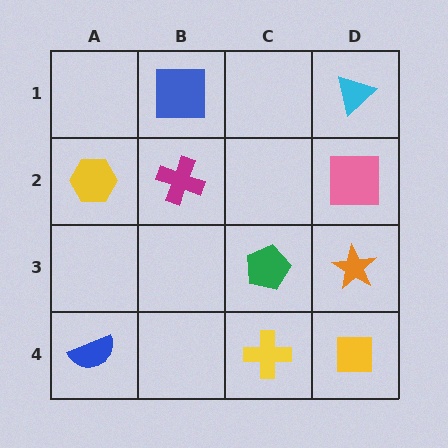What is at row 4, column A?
A blue semicircle.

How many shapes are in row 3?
2 shapes.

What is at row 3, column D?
An orange star.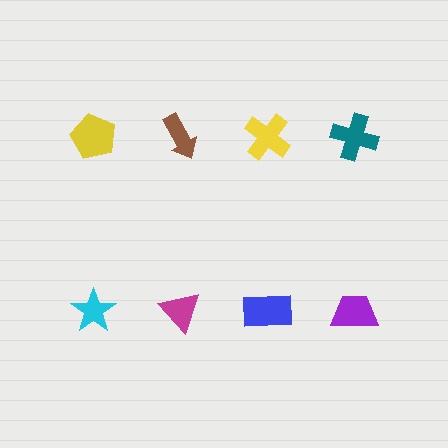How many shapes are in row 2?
4 shapes.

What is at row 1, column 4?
A teal cross.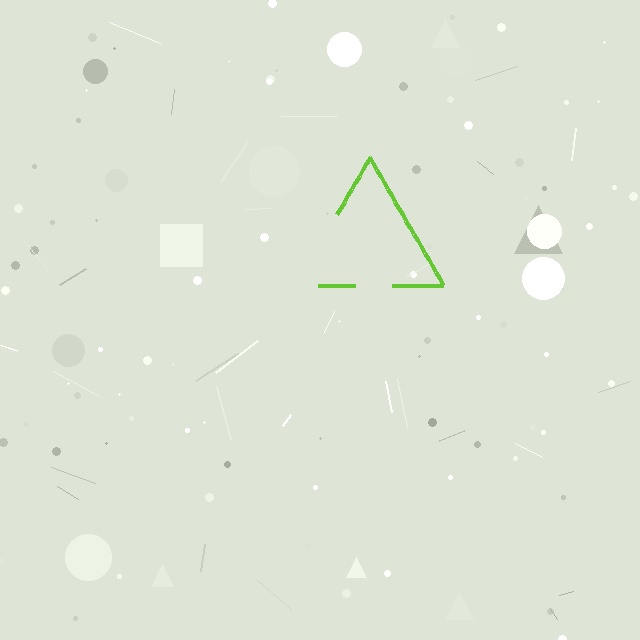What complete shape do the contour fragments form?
The contour fragments form a triangle.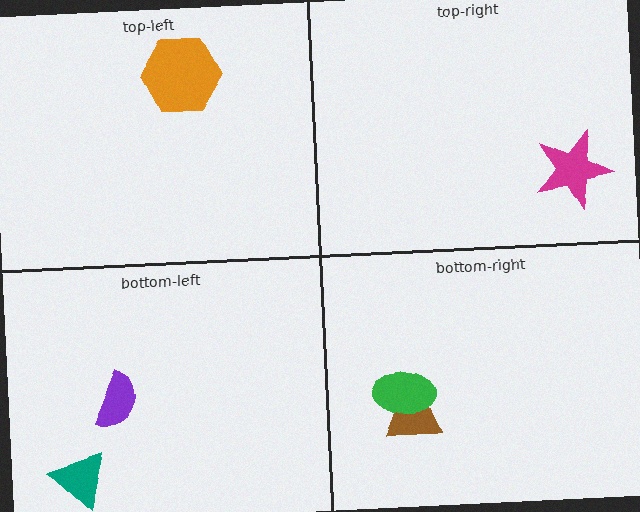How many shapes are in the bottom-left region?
2.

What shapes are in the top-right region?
The magenta star.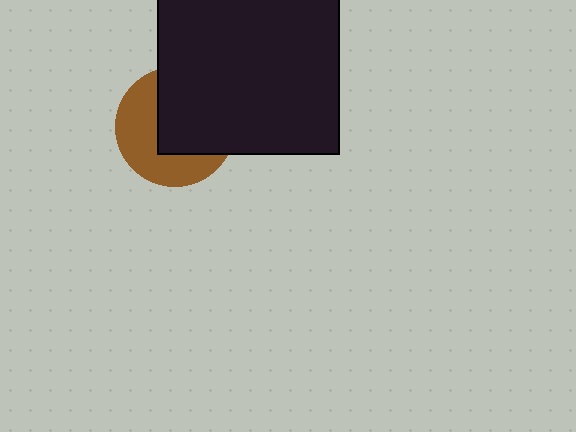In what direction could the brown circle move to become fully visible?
The brown circle could move toward the lower-left. That would shift it out from behind the black rectangle entirely.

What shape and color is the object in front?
The object in front is a black rectangle.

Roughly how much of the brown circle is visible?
About half of it is visible (roughly 47%).